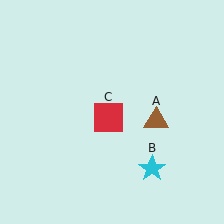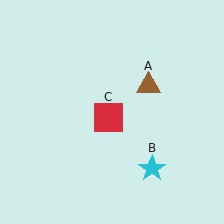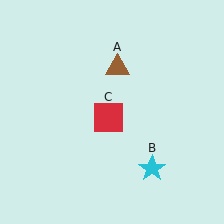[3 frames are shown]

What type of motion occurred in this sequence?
The brown triangle (object A) rotated counterclockwise around the center of the scene.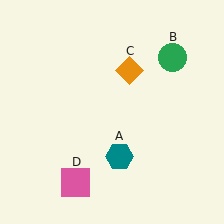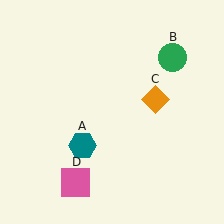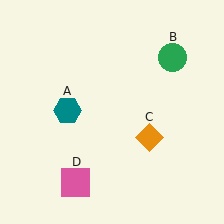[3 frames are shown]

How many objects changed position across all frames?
2 objects changed position: teal hexagon (object A), orange diamond (object C).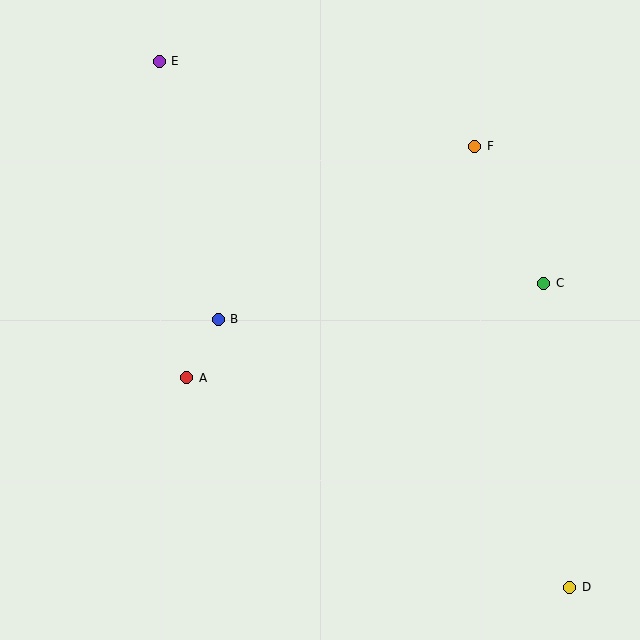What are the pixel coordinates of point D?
Point D is at (570, 587).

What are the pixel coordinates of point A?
Point A is at (187, 378).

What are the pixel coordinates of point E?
Point E is at (159, 61).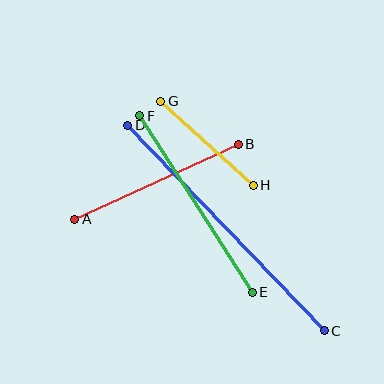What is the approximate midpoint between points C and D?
The midpoint is at approximately (226, 228) pixels.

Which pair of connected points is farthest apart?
Points C and D are farthest apart.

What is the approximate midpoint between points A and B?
The midpoint is at approximately (156, 182) pixels.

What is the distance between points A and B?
The distance is approximately 180 pixels.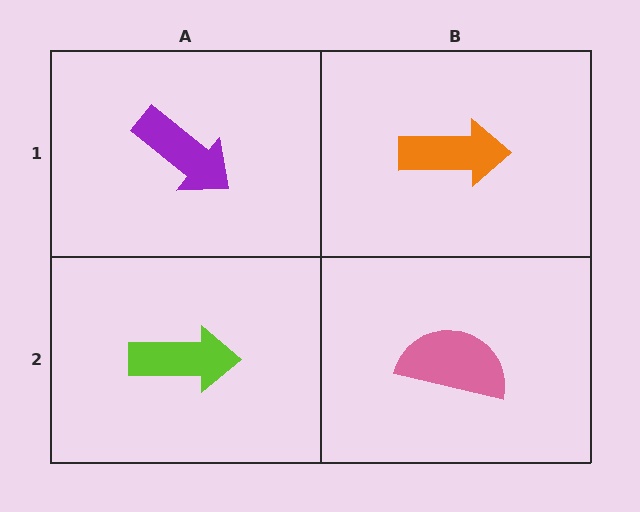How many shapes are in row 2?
2 shapes.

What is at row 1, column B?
An orange arrow.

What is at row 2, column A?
A lime arrow.